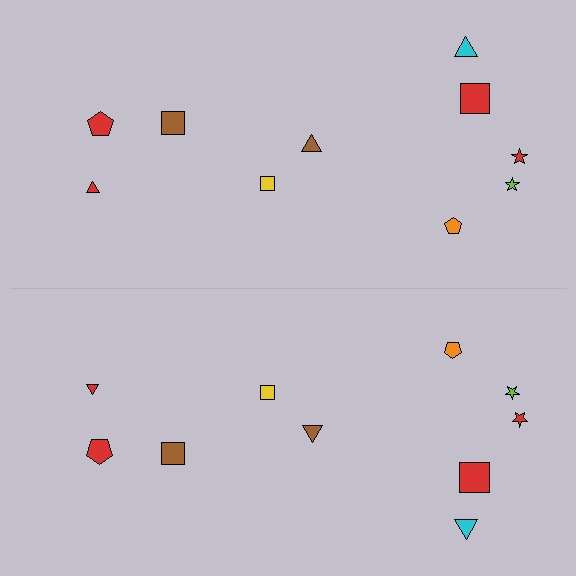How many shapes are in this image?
There are 20 shapes in this image.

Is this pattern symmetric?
Yes, this pattern has bilateral (reflection) symmetry.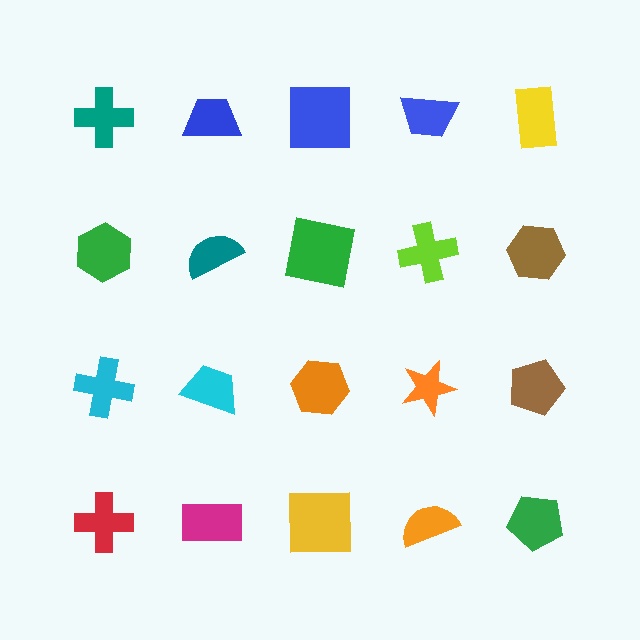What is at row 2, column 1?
A green hexagon.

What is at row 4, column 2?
A magenta rectangle.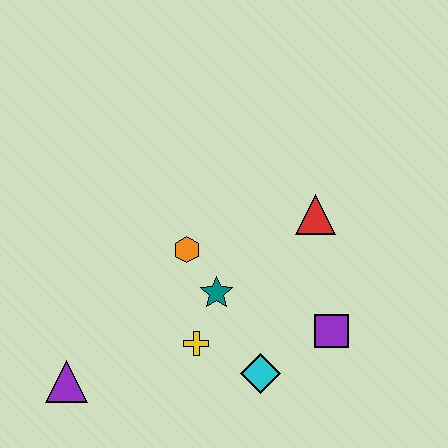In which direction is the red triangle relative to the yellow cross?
The red triangle is above the yellow cross.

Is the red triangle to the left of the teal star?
No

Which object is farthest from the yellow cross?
The red triangle is farthest from the yellow cross.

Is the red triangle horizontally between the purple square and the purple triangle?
Yes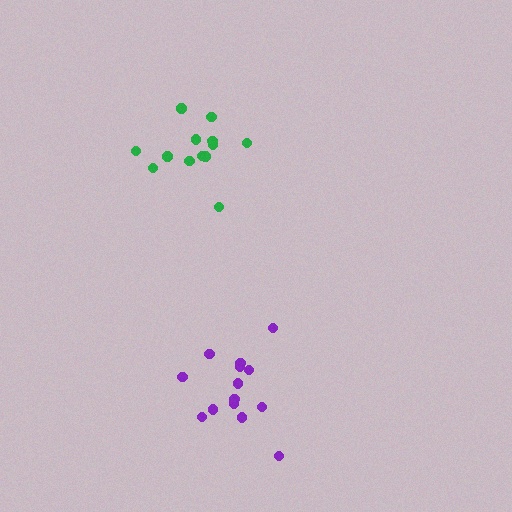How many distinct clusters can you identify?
There are 2 distinct clusters.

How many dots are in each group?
Group 1: 15 dots, Group 2: 13 dots (28 total).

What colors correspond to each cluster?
The clusters are colored: purple, green.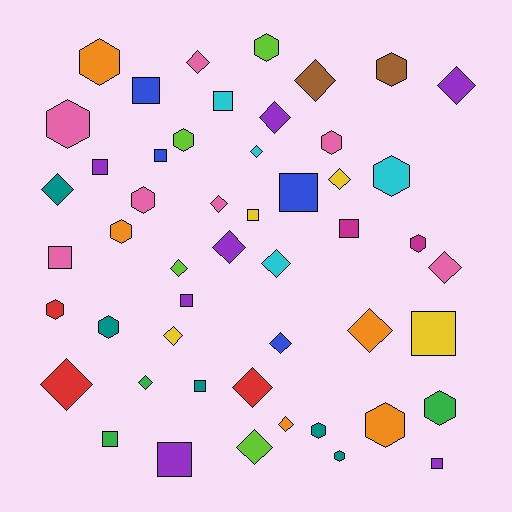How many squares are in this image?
There are 14 squares.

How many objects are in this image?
There are 50 objects.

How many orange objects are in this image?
There are 5 orange objects.